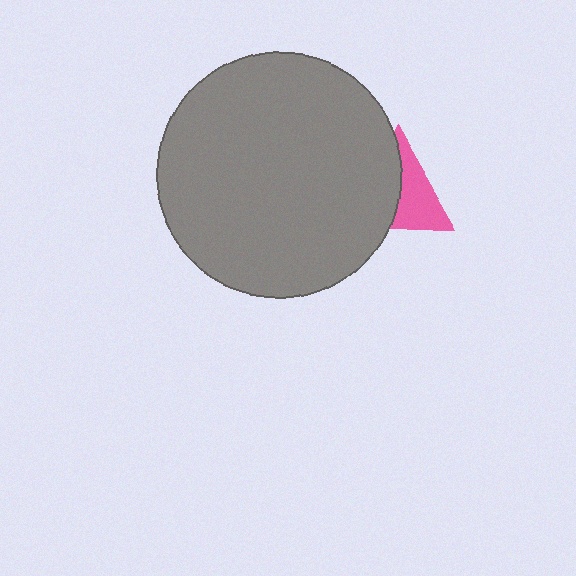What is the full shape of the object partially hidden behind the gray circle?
The partially hidden object is a pink triangle.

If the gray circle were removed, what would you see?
You would see the complete pink triangle.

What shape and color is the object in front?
The object in front is a gray circle.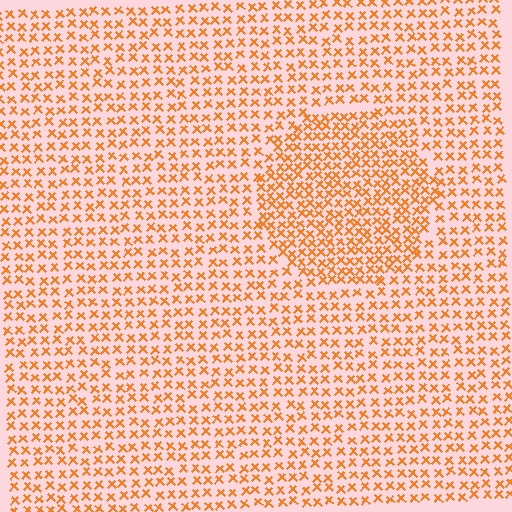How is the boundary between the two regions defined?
The boundary is defined by a change in element density (approximately 1.6x ratio). All elements are the same color, size, and shape.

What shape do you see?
I see a circle.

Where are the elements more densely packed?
The elements are more densely packed inside the circle boundary.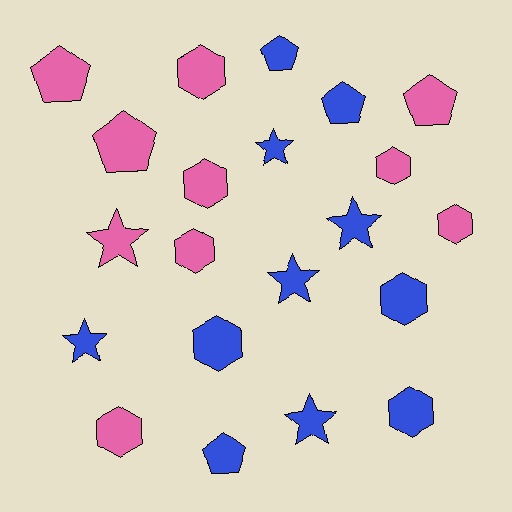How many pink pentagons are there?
There are 3 pink pentagons.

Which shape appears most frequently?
Hexagon, with 9 objects.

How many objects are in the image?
There are 21 objects.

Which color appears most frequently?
Blue, with 11 objects.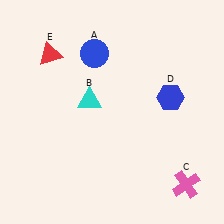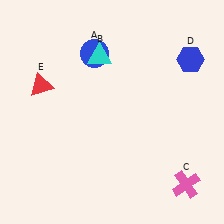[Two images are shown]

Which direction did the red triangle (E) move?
The red triangle (E) moved down.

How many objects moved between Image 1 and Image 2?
3 objects moved between the two images.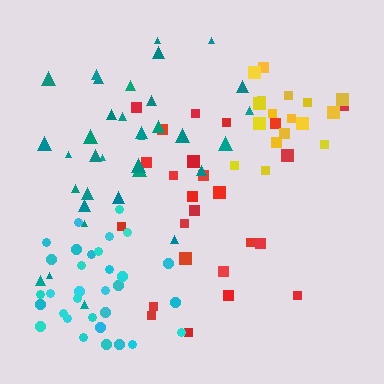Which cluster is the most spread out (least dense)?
Red.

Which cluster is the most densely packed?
Yellow.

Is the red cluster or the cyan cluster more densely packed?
Cyan.